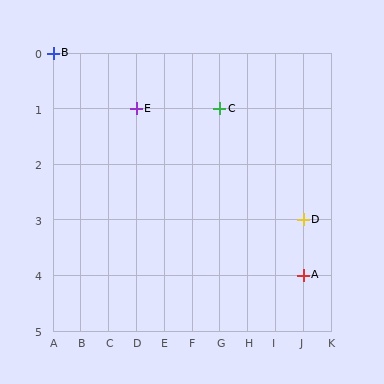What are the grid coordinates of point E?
Point E is at grid coordinates (D, 1).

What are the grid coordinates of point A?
Point A is at grid coordinates (J, 4).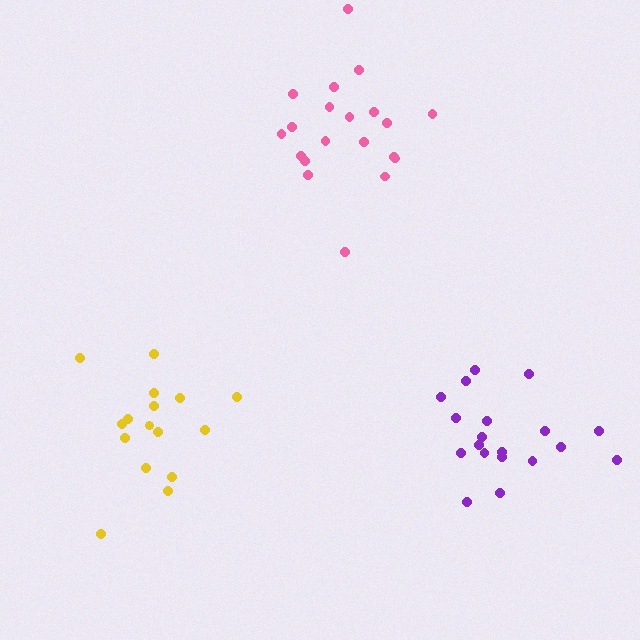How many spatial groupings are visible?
There are 3 spatial groupings.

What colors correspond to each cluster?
The clusters are colored: purple, pink, yellow.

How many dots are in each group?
Group 1: 19 dots, Group 2: 21 dots, Group 3: 16 dots (56 total).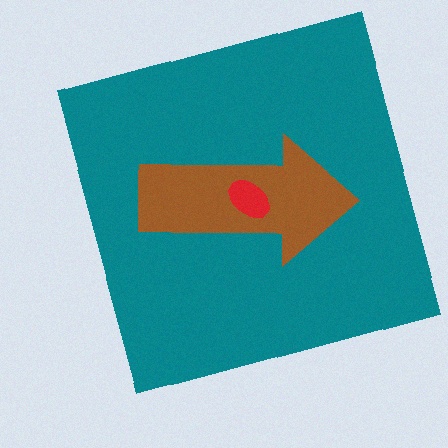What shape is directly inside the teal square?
The brown arrow.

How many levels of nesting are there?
3.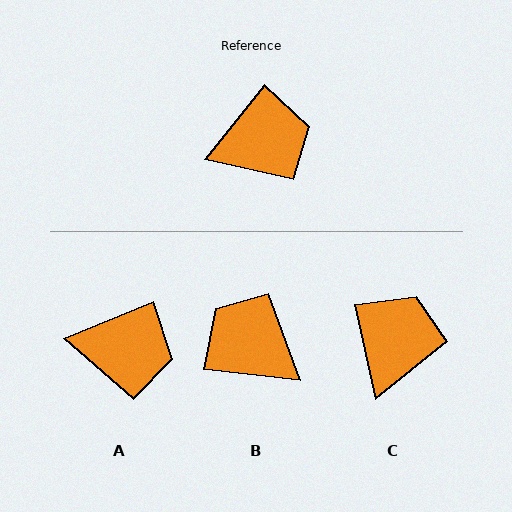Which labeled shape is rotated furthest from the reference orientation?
B, about 123 degrees away.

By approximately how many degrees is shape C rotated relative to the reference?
Approximately 51 degrees counter-clockwise.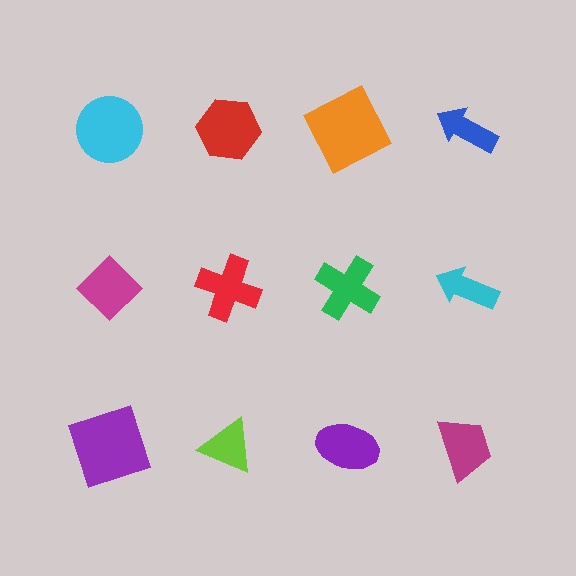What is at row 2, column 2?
A red cross.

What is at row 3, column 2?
A lime triangle.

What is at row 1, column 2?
A red hexagon.